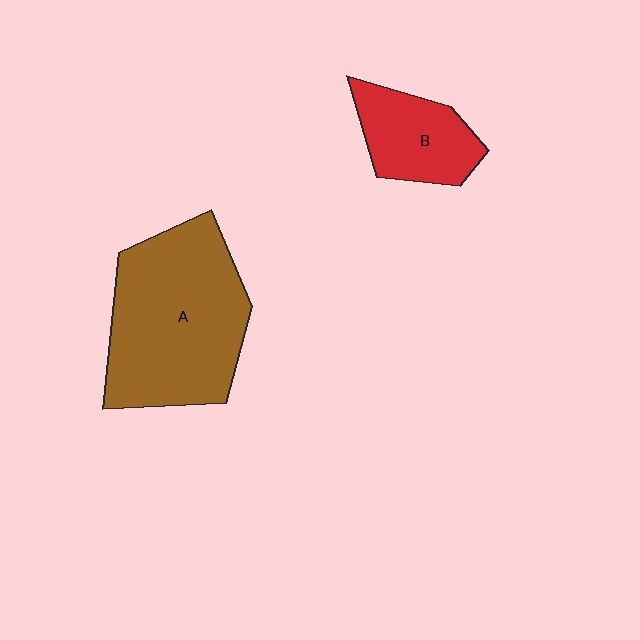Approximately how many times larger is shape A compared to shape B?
Approximately 2.3 times.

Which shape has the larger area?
Shape A (brown).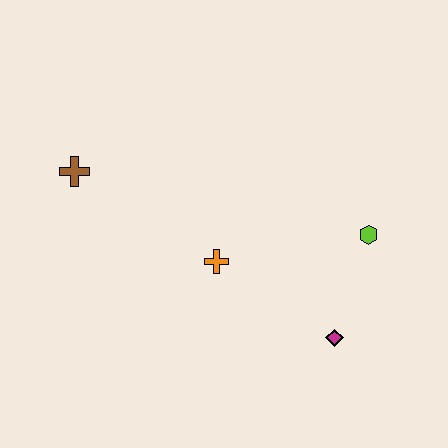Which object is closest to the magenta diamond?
The lime hexagon is closest to the magenta diamond.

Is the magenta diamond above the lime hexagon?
No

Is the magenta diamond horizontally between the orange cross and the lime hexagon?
Yes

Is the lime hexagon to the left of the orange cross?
No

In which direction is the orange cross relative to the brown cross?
The orange cross is to the right of the brown cross.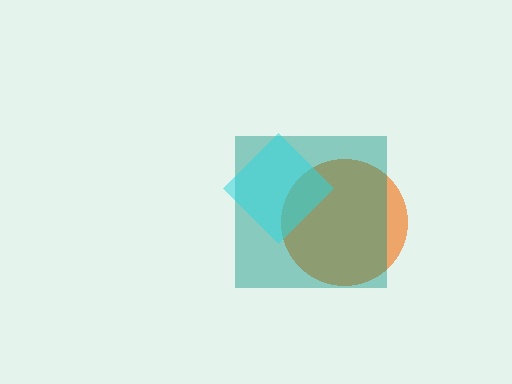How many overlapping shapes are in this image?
There are 3 overlapping shapes in the image.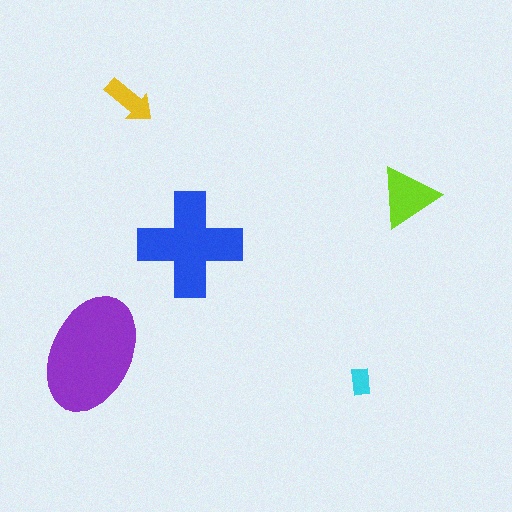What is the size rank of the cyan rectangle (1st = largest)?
5th.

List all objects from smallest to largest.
The cyan rectangle, the yellow arrow, the lime triangle, the blue cross, the purple ellipse.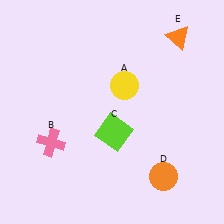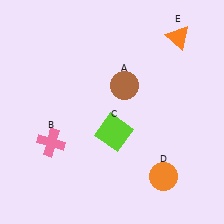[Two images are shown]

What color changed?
The circle (A) changed from yellow in Image 1 to brown in Image 2.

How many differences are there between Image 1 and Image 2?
There is 1 difference between the two images.